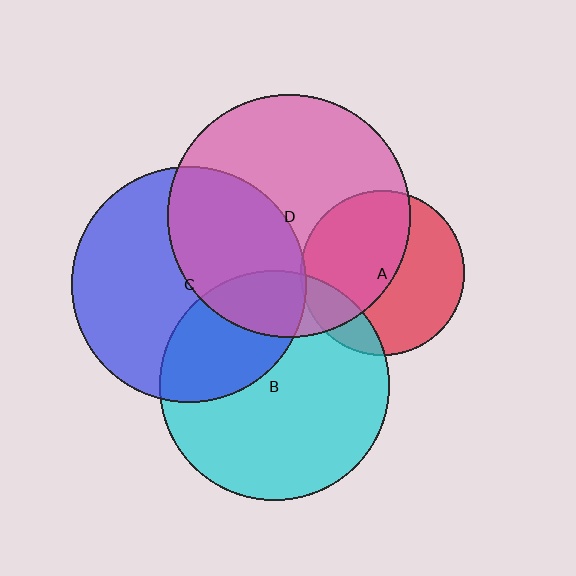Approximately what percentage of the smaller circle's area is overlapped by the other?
Approximately 20%.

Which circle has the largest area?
Circle D (pink).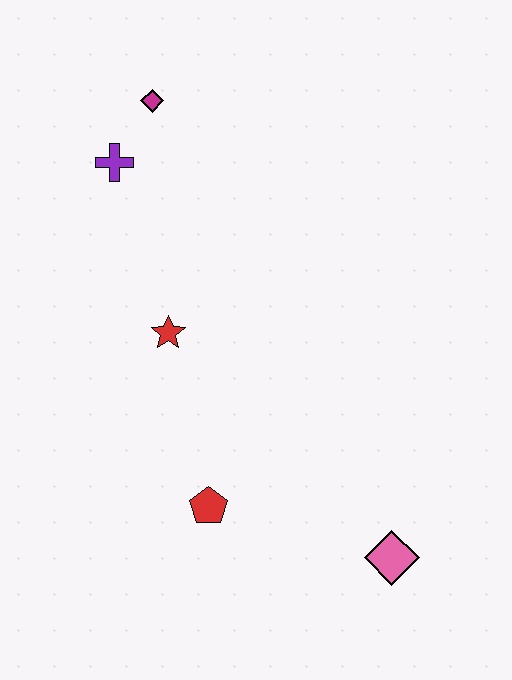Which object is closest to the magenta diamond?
The purple cross is closest to the magenta diamond.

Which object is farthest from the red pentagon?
The magenta diamond is farthest from the red pentagon.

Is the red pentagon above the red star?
No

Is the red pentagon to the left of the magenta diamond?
No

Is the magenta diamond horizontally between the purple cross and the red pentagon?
Yes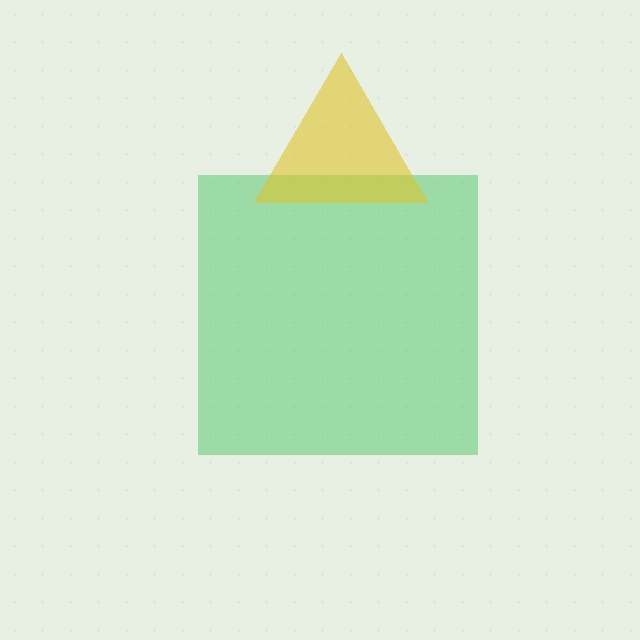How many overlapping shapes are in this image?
There are 2 overlapping shapes in the image.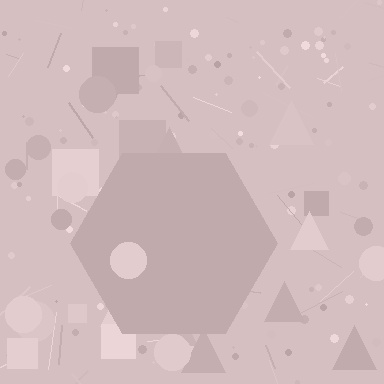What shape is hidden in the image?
A hexagon is hidden in the image.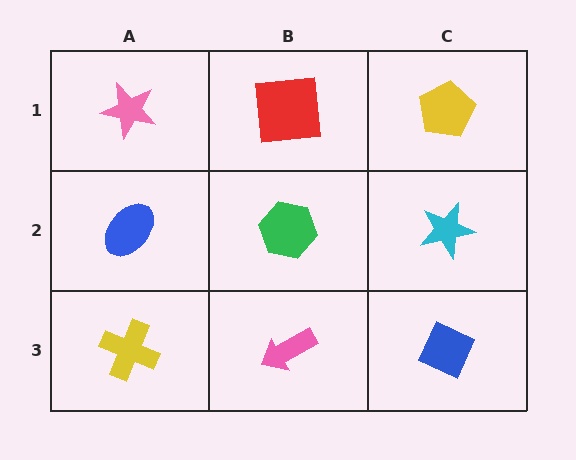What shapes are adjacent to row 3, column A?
A blue ellipse (row 2, column A), a pink arrow (row 3, column B).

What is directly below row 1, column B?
A green hexagon.